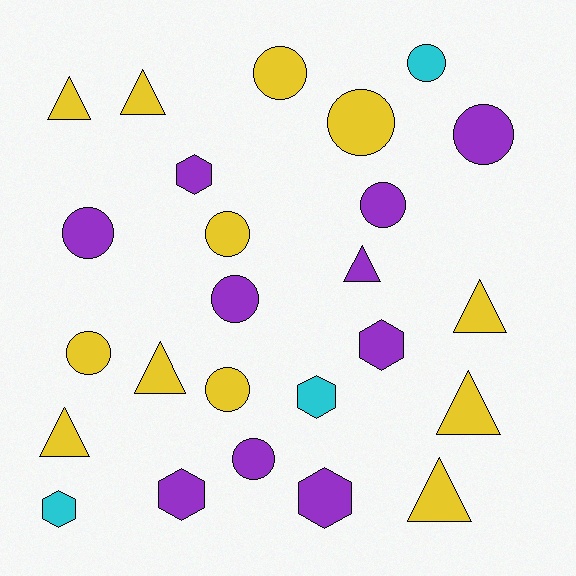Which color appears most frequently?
Yellow, with 12 objects.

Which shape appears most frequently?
Circle, with 11 objects.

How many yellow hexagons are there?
There are no yellow hexagons.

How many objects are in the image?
There are 25 objects.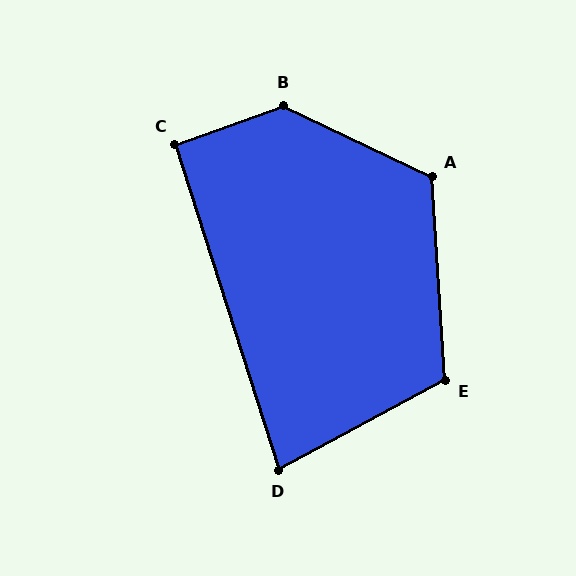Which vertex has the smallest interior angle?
D, at approximately 79 degrees.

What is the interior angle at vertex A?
Approximately 119 degrees (obtuse).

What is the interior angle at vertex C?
Approximately 92 degrees (approximately right).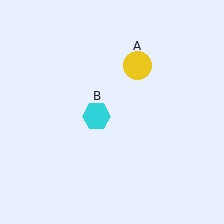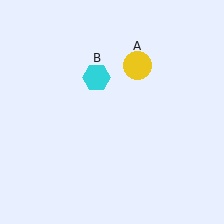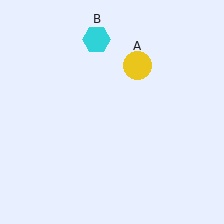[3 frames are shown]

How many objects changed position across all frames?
1 object changed position: cyan hexagon (object B).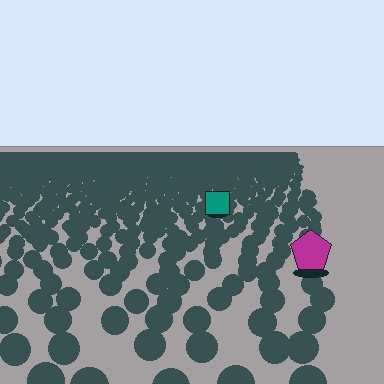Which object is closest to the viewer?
The magenta pentagon is closest. The texture marks near it are larger and more spread out.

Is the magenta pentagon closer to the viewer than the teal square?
Yes. The magenta pentagon is closer — you can tell from the texture gradient: the ground texture is coarser near it.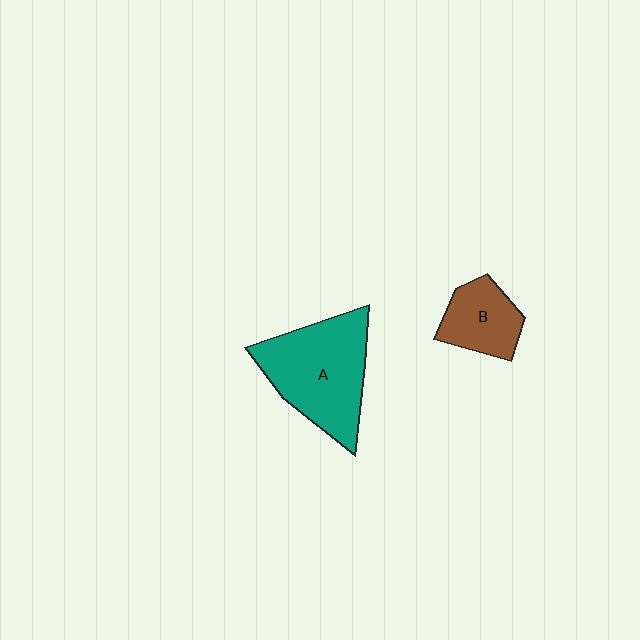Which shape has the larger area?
Shape A (teal).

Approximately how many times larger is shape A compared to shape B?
Approximately 2.0 times.